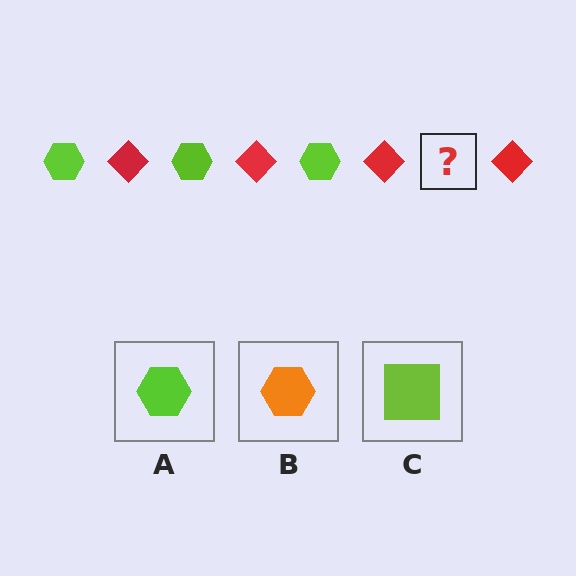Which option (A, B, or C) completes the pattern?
A.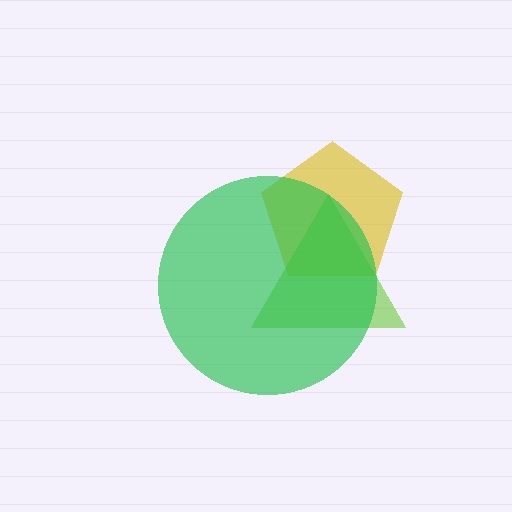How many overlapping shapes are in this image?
There are 3 overlapping shapes in the image.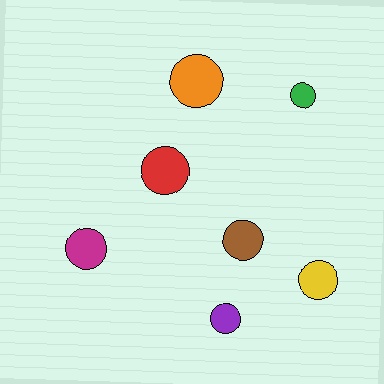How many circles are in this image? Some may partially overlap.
There are 7 circles.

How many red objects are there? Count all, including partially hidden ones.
There is 1 red object.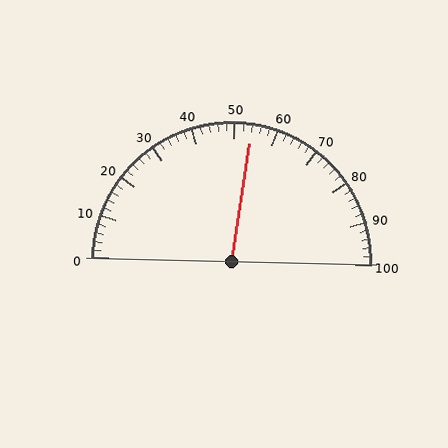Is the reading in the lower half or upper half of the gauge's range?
The reading is in the upper half of the range (0 to 100).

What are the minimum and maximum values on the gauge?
The gauge ranges from 0 to 100.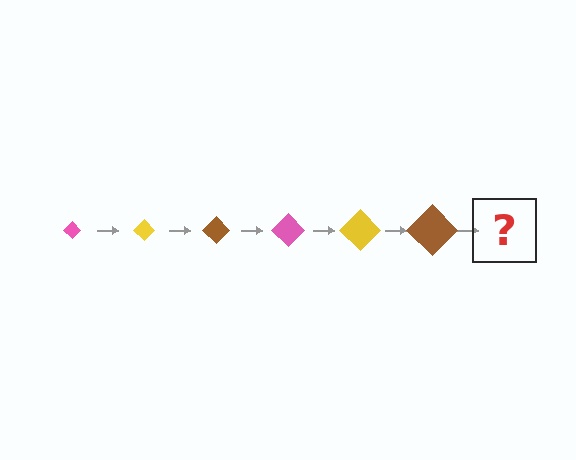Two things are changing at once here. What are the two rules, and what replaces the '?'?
The two rules are that the diamond grows larger each step and the color cycles through pink, yellow, and brown. The '?' should be a pink diamond, larger than the previous one.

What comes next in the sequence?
The next element should be a pink diamond, larger than the previous one.